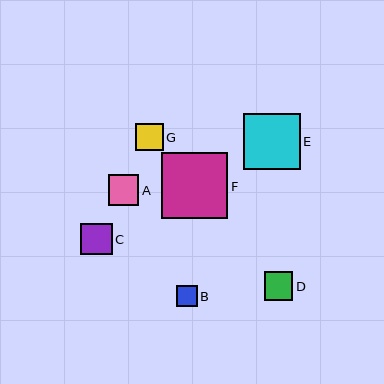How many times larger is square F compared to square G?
Square F is approximately 2.4 times the size of square G.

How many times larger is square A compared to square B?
Square A is approximately 1.5 times the size of square B.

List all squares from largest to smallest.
From largest to smallest: F, E, C, A, D, G, B.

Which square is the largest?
Square F is the largest with a size of approximately 66 pixels.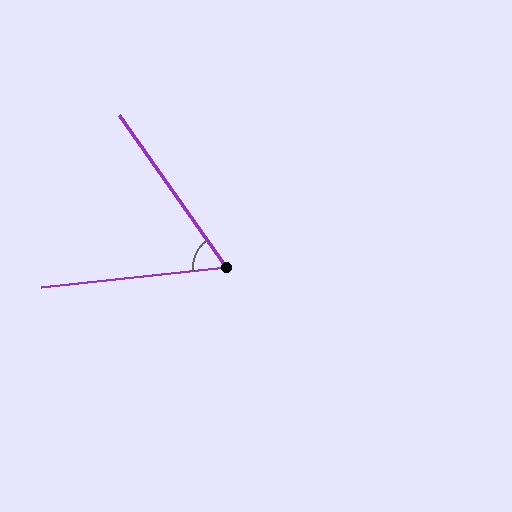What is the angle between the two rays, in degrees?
Approximately 61 degrees.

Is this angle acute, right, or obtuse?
It is acute.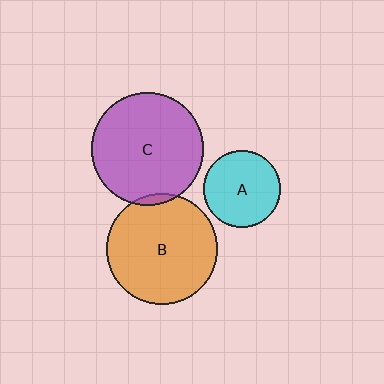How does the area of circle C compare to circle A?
Approximately 2.1 times.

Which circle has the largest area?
Circle C (purple).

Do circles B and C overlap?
Yes.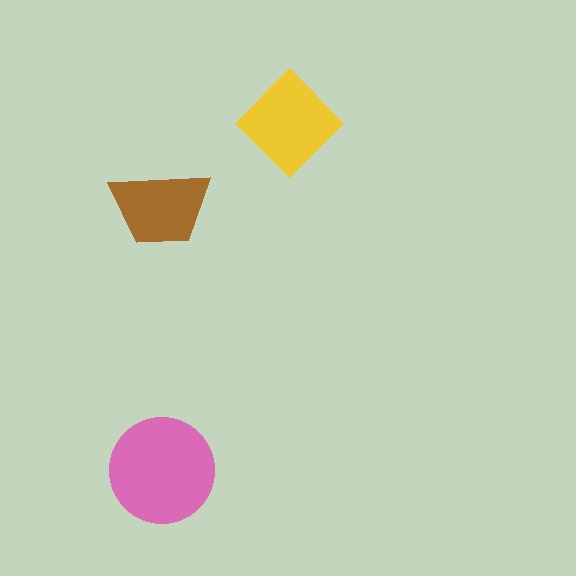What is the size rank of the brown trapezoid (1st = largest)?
3rd.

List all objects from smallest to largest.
The brown trapezoid, the yellow diamond, the pink circle.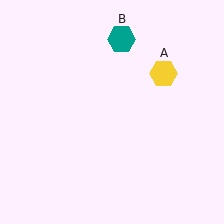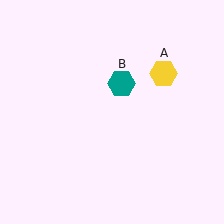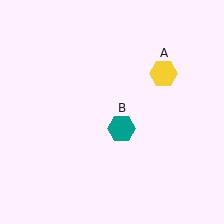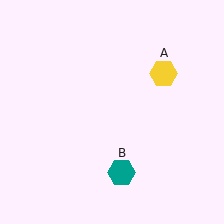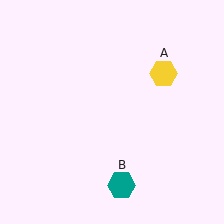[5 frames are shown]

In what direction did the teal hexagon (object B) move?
The teal hexagon (object B) moved down.